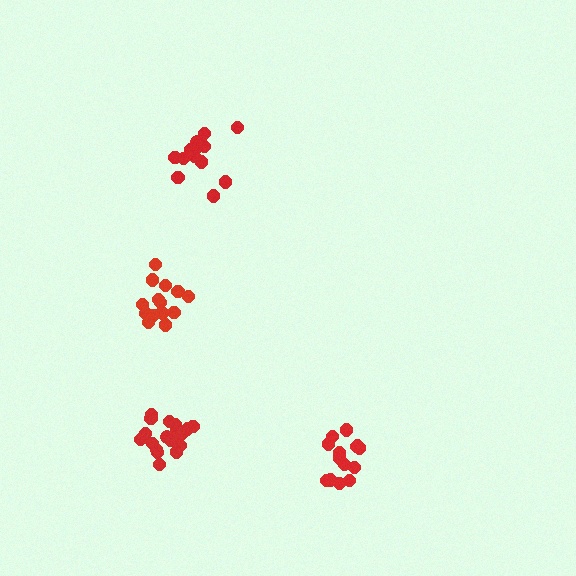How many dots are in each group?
Group 1: 14 dots, Group 2: 14 dots, Group 3: 20 dots, Group 4: 14 dots (62 total).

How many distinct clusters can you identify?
There are 4 distinct clusters.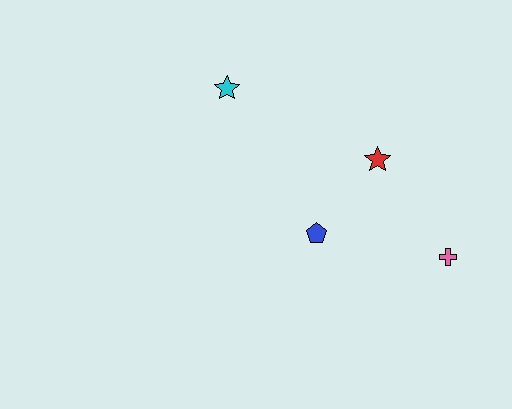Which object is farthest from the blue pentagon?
The cyan star is farthest from the blue pentagon.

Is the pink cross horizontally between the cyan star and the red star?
No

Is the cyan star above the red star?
Yes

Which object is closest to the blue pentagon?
The red star is closest to the blue pentagon.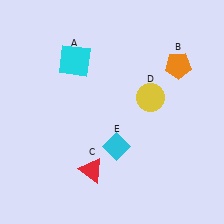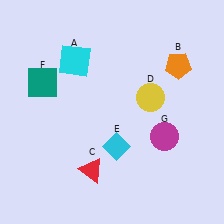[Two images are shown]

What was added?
A teal square (F), a magenta circle (G) were added in Image 2.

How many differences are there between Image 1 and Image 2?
There are 2 differences between the two images.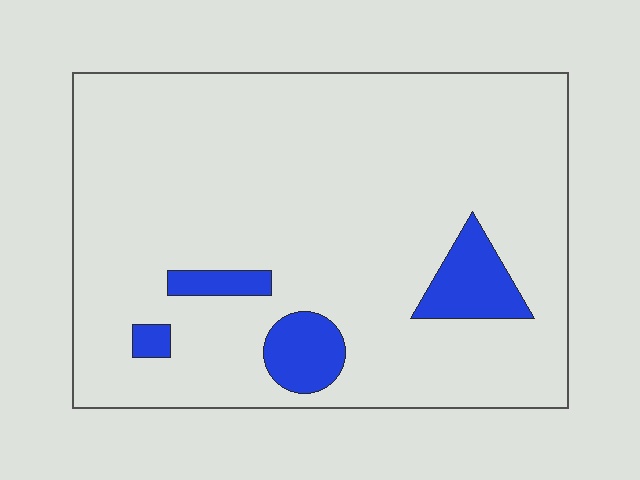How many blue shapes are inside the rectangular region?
4.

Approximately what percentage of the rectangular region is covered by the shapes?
Approximately 10%.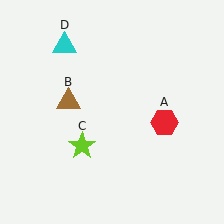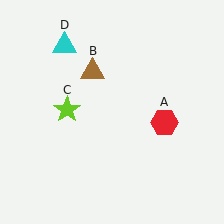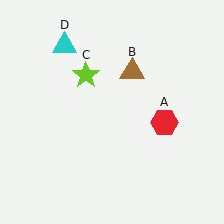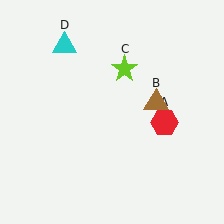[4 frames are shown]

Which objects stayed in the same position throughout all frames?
Red hexagon (object A) and cyan triangle (object D) remained stationary.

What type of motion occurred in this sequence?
The brown triangle (object B), lime star (object C) rotated clockwise around the center of the scene.